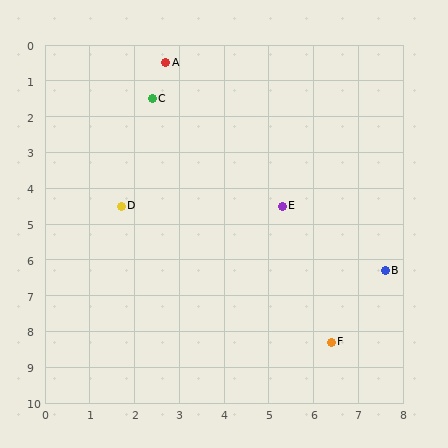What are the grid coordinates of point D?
Point D is at approximately (1.7, 4.5).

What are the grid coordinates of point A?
Point A is at approximately (2.7, 0.5).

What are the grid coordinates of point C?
Point C is at approximately (2.4, 1.5).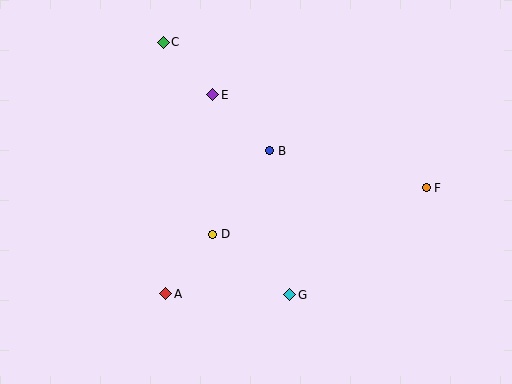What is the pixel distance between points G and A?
The distance between G and A is 124 pixels.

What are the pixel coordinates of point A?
Point A is at (166, 294).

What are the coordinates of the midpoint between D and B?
The midpoint between D and B is at (241, 193).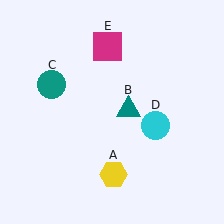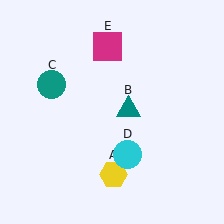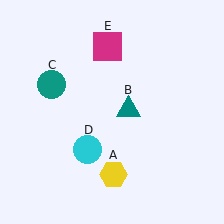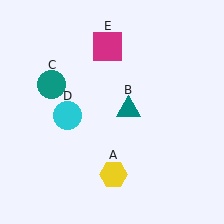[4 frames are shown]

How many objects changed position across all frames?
1 object changed position: cyan circle (object D).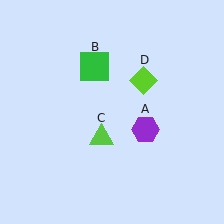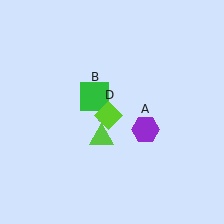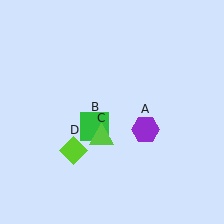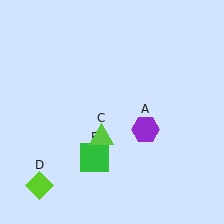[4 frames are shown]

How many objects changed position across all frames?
2 objects changed position: green square (object B), lime diamond (object D).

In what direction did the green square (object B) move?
The green square (object B) moved down.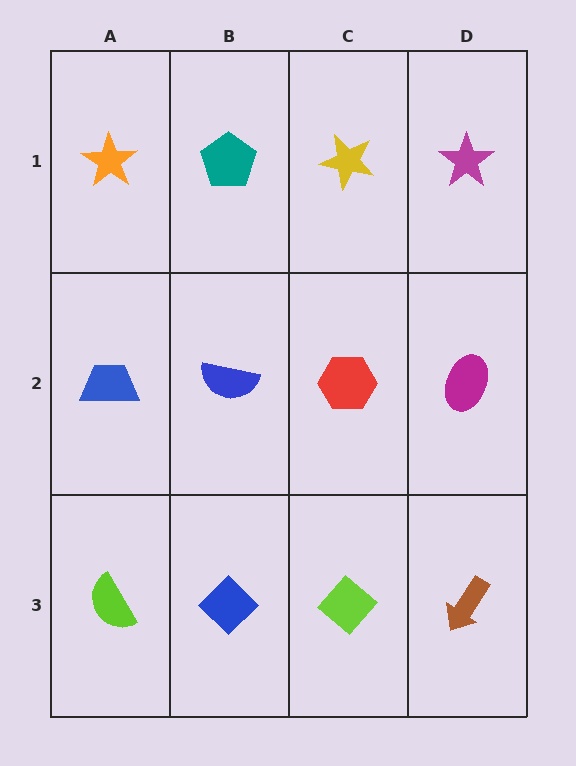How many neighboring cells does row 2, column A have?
3.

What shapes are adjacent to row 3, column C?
A red hexagon (row 2, column C), a blue diamond (row 3, column B), a brown arrow (row 3, column D).